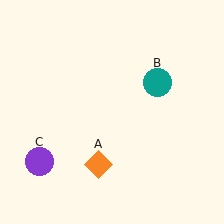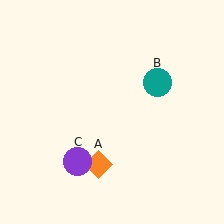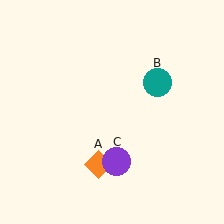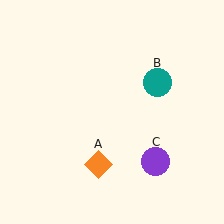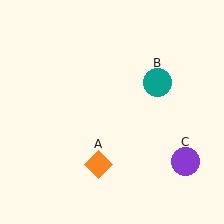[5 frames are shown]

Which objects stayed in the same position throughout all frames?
Orange diamond (object A) and teal circle (object B) remained stationary.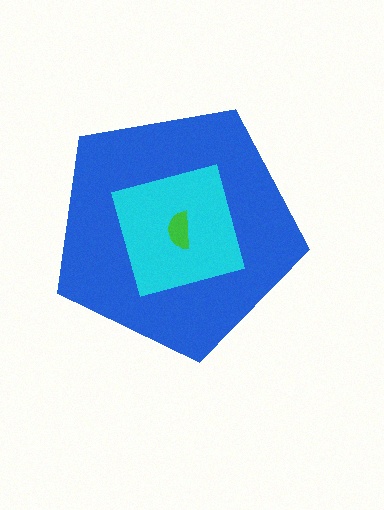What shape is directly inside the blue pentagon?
The cyan diamond.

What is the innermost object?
The green semicircle.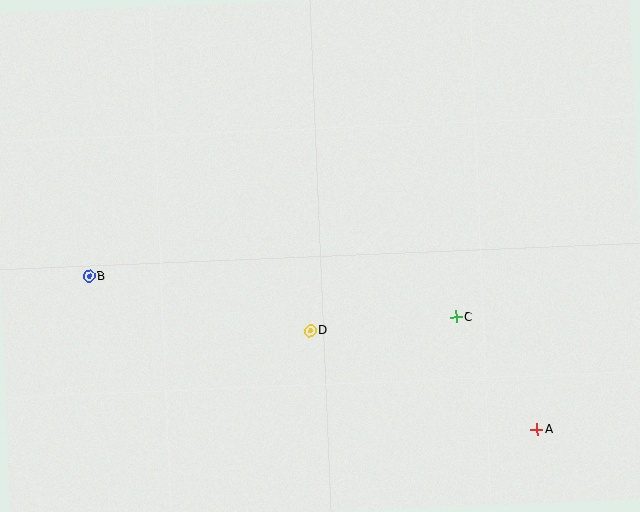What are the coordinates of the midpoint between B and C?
The midpoint between B and C is at (272, 297).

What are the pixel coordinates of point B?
Point B is at (89, 277).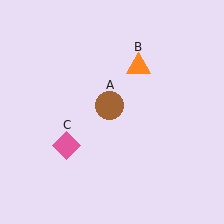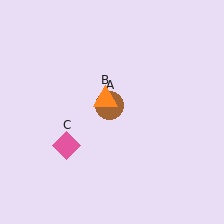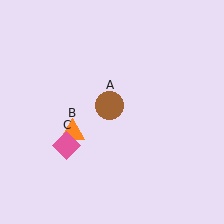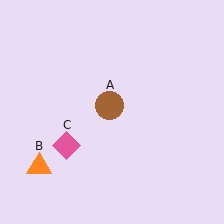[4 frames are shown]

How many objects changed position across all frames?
1 object changed position: orange triangle (object B).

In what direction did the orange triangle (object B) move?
The orange triangle (object B) moved down and to the left.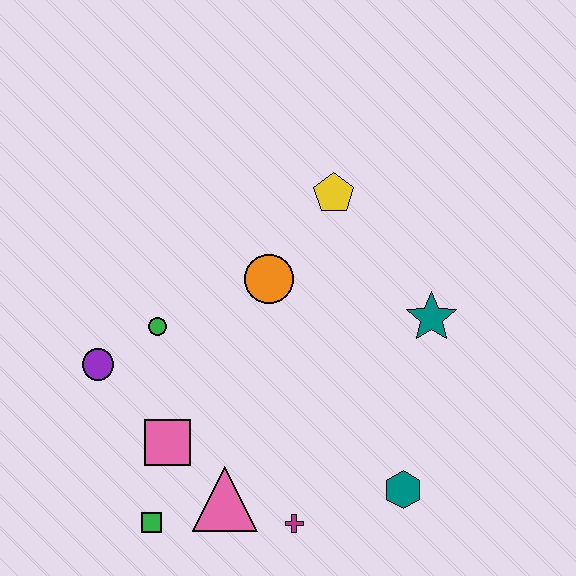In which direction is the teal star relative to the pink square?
The teal star is to the right of the pink square.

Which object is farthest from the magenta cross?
The yellow pentagon is farthest from the magenta cross.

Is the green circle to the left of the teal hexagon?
Yes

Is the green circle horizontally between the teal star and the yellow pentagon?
No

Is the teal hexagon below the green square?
No